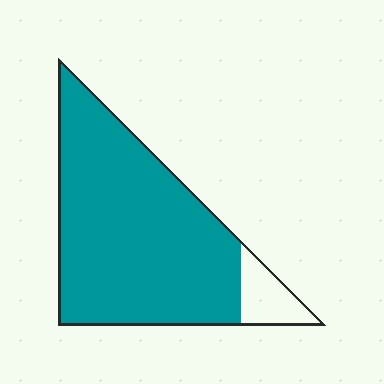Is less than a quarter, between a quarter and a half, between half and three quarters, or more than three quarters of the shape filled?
More than three quarters.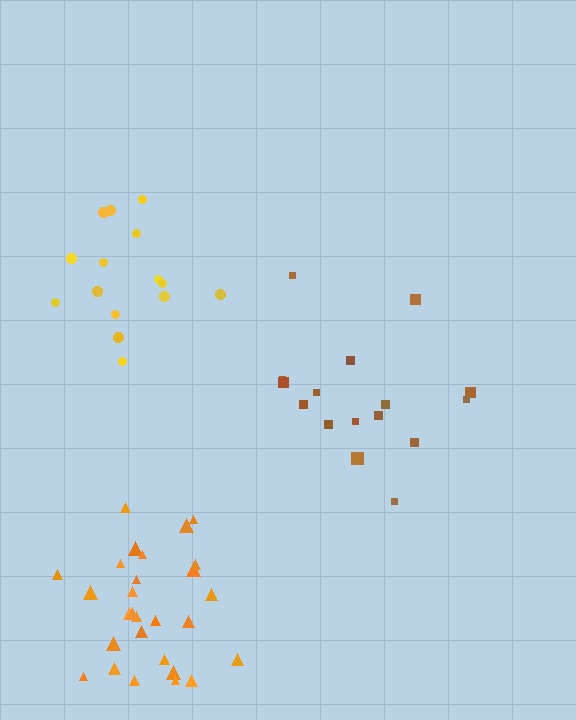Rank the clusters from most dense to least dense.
orange, brown, yellow.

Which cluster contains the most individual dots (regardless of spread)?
Orange (28).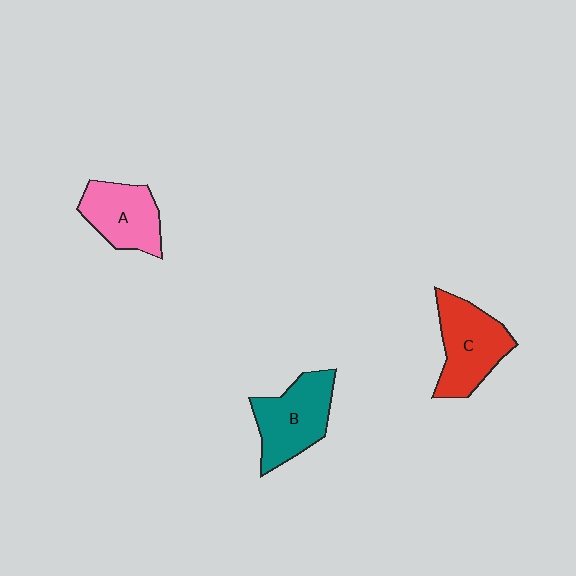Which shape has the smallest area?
Shape A (pink).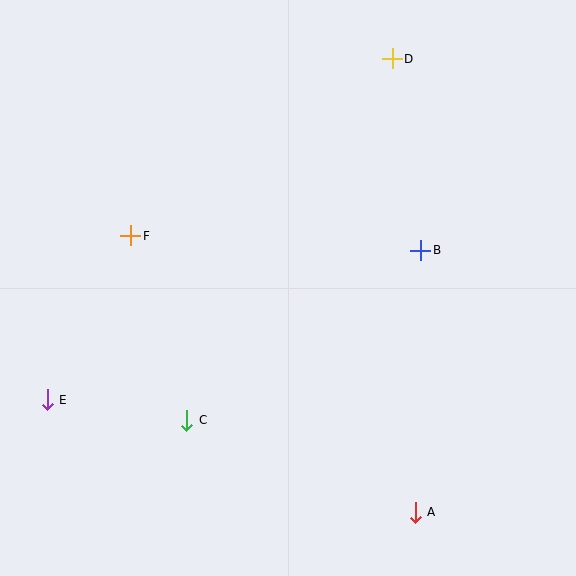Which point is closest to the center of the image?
Point B at (421, 250) is closest to the center.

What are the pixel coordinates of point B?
Point B is at (421, 250).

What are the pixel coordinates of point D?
Point D is at (392, 59).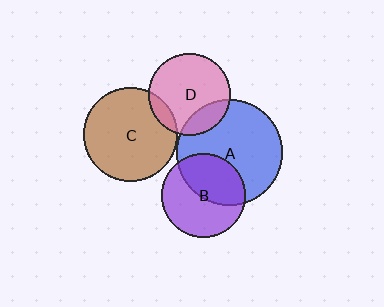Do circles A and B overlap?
Yes.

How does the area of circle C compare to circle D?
Approximately 1.3 times.